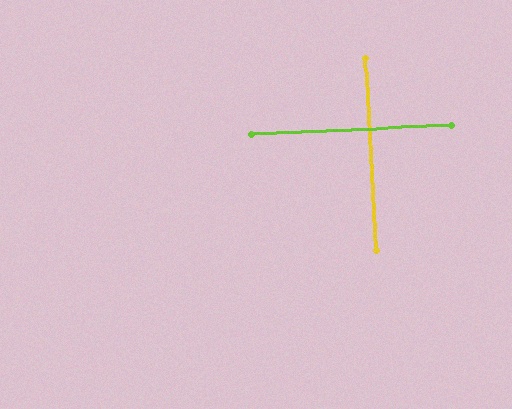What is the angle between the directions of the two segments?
Approximately 89 degrees.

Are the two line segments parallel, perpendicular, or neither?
Perpendicular — they meet at approximately 89°.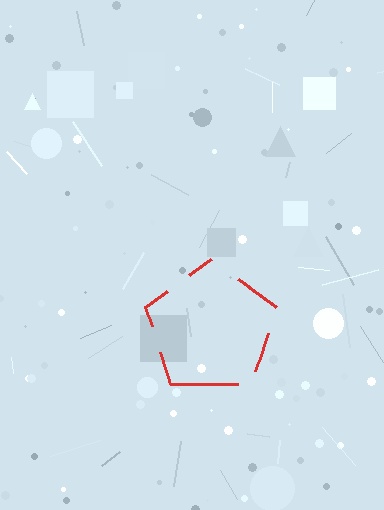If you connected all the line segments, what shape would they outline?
They would outline a pentagon.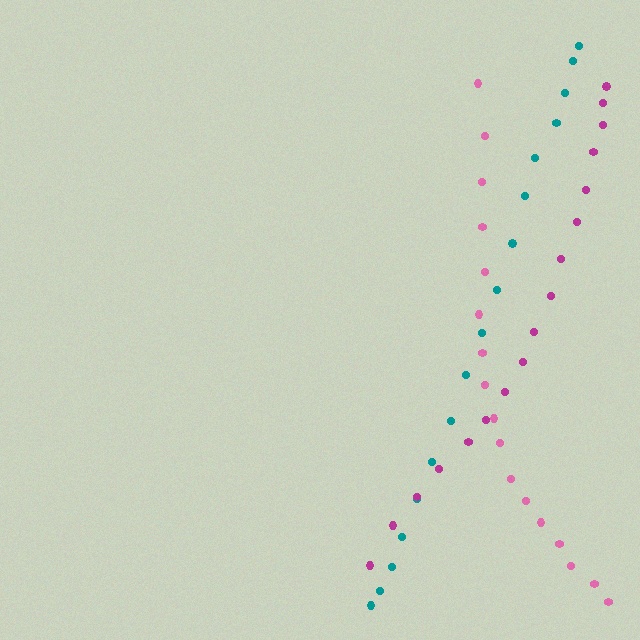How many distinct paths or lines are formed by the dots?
There are 3 distinct paths.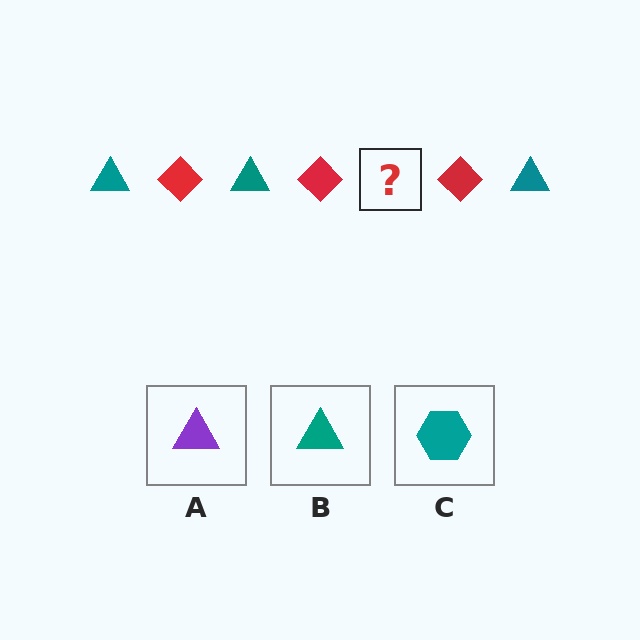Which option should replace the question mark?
Option B.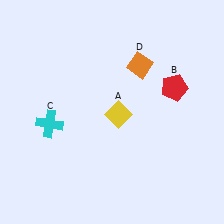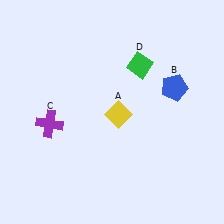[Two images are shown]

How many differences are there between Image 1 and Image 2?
There are 3 differences between the two images.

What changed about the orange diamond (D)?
In Image 1, D is orange. In Image 2, it changed to green.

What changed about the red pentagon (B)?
In Image 1, B is red. In Image 2, it changed to blue.